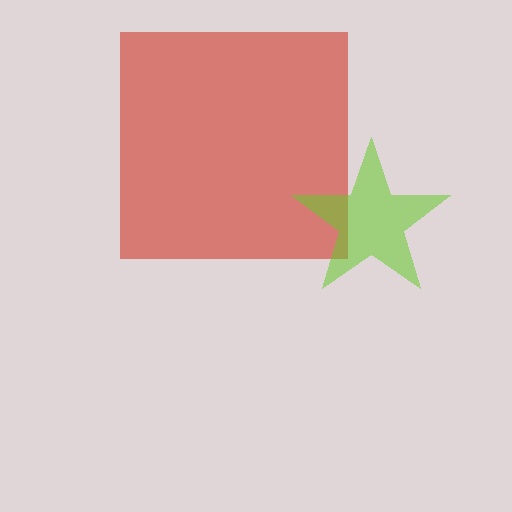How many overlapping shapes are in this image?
There are 2 overlapping shapes in the image.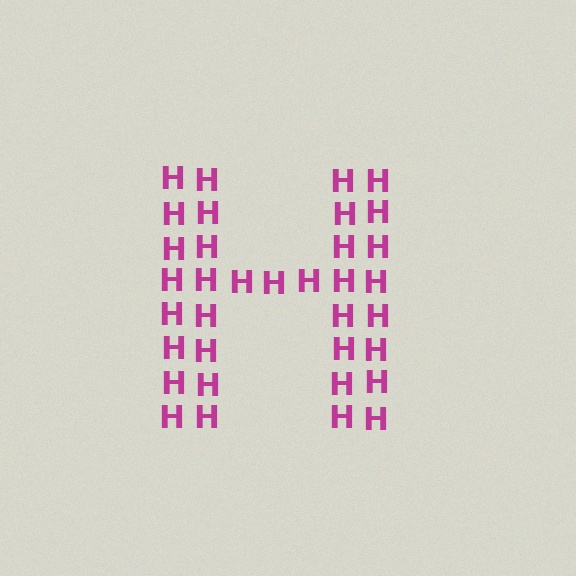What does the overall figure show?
The overall figure shows the letter H.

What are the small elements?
The small elements are letter H's.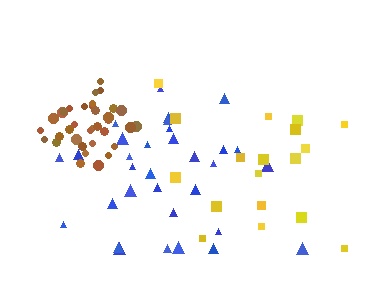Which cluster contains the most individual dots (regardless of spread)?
Brown (35).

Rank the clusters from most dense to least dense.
brown, blue, yellow.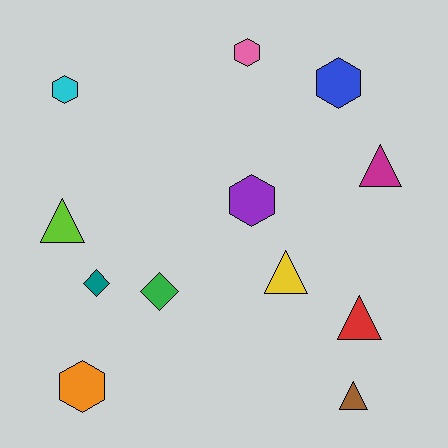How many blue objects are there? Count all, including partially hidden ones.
There is 1 blue object.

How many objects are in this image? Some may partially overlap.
There are 12 objects.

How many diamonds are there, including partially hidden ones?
There are 2 diamonds.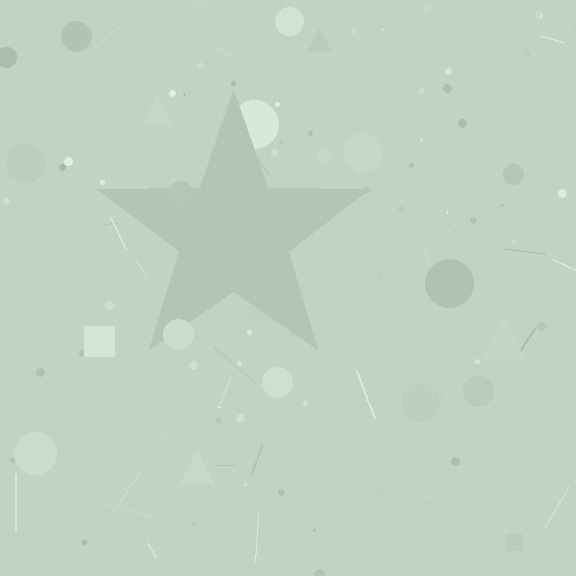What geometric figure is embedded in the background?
A star is embedded in the background.